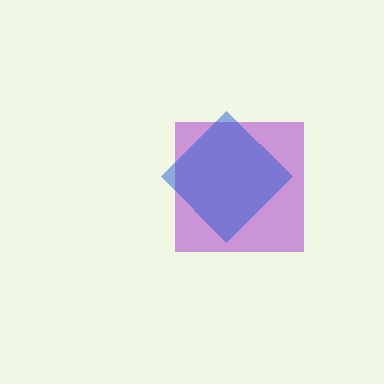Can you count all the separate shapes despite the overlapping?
Yes, there are 2 separate shapes.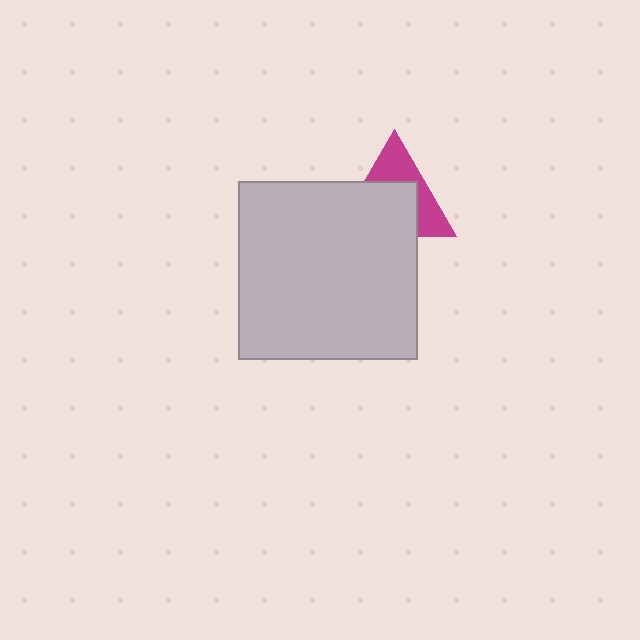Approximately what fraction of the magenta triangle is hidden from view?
Roughly 57% of the magenta triangle is hidden behind the light gray square.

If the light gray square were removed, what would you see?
You would see the complete magenta triangle.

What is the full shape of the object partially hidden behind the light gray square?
The partially hidden object is a magenta triangle.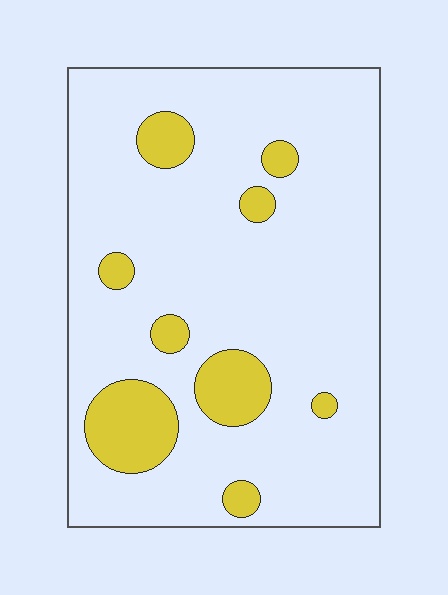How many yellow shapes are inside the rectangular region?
9.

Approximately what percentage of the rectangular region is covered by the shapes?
Approximately 15%.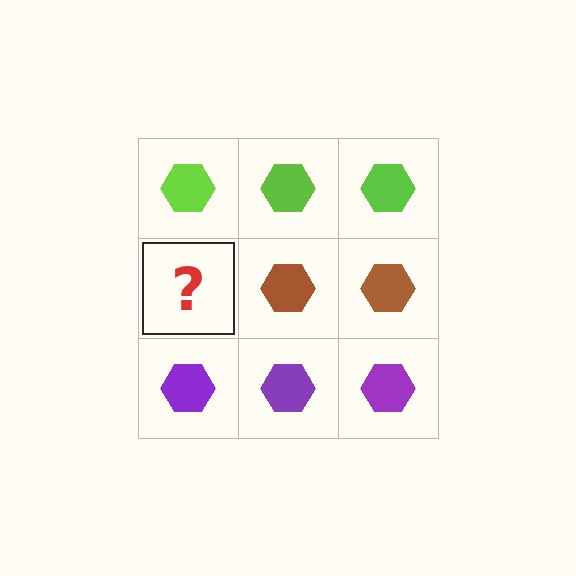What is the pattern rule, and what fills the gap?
The rule is that each row has a consistent color. The gap should be filled with a brown hexagon.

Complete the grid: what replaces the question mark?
The question mark should be replaced with a brown hexagon.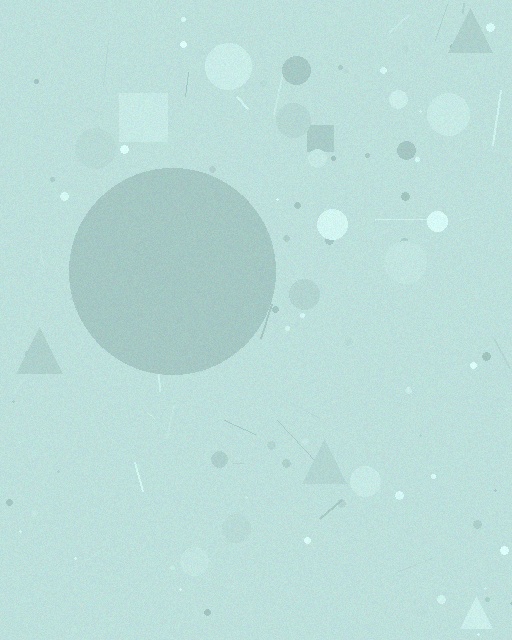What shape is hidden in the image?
A circle is hidden in the image.